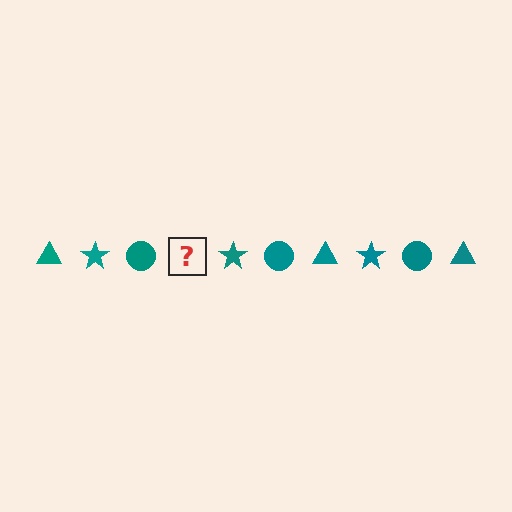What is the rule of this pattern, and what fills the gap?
The rule is that the pattern cycles through triangle, star, circle shapes in teal. The gap should be filled with a teal triangle.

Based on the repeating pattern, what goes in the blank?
The blank should be a teal triangle.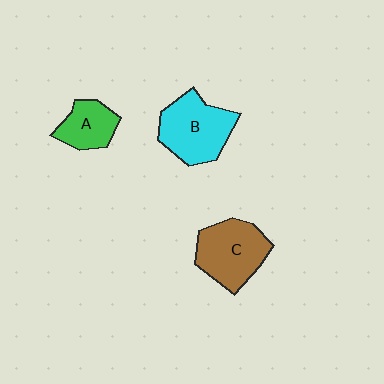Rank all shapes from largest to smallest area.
From largest to smallest: B (cyan), C (brown), A (green).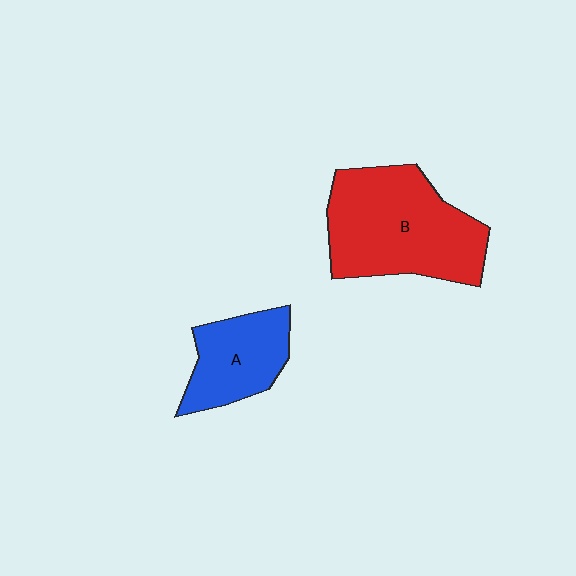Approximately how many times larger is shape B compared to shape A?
Approximately 1.9 times.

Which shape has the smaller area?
Shape A (blue).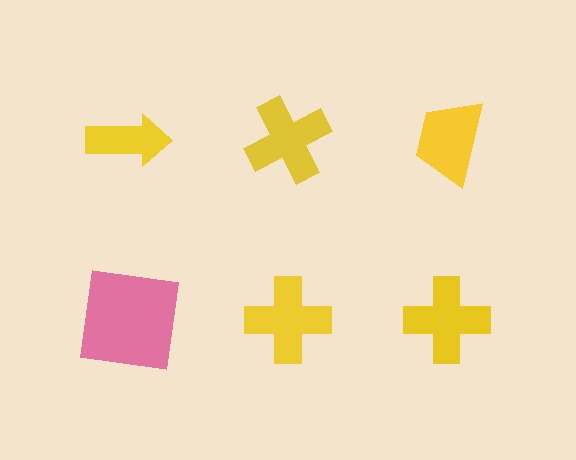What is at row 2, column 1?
A pink square.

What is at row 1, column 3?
A yellow trapezoid.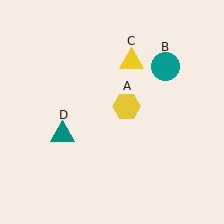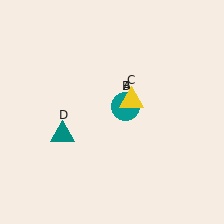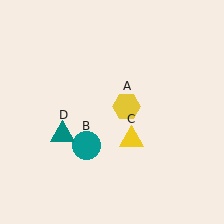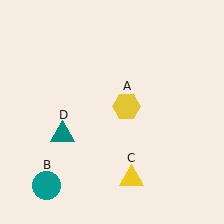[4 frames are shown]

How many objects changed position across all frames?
2 objects changed position: teal circle (object B), yellow triangle (object C).